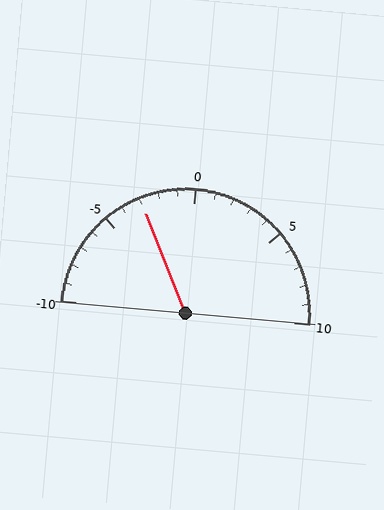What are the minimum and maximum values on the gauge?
The gauge ranges from -10 to 10.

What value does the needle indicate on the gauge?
The needle indicates approximately -3.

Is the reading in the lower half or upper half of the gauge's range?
The reading is in the lower half of the range (-10 to 10).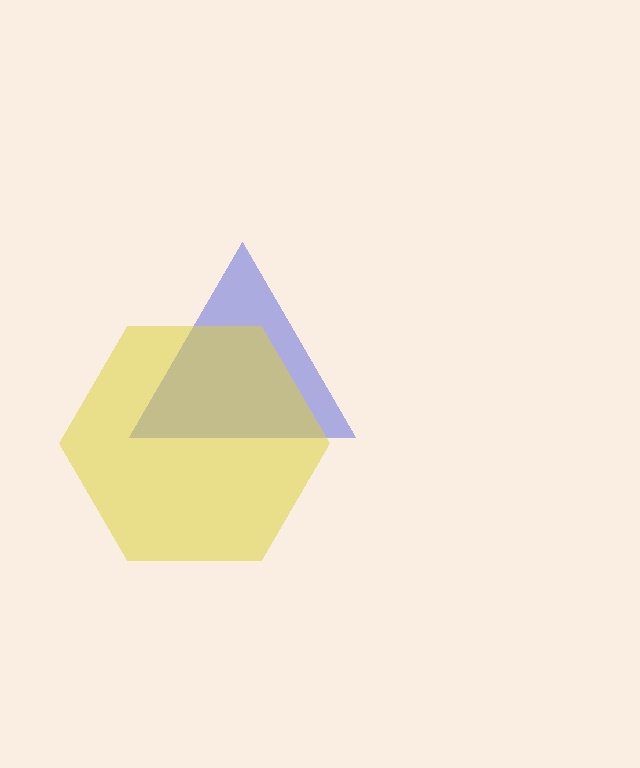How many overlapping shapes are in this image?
There are 2 overlapping shapes in the image.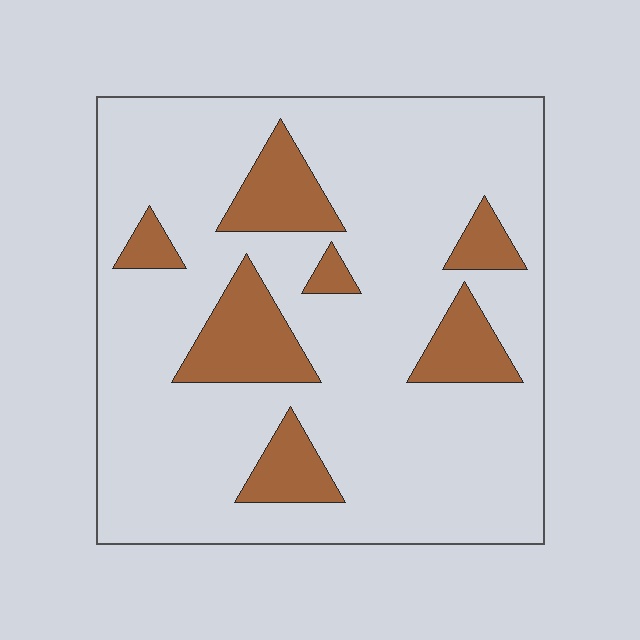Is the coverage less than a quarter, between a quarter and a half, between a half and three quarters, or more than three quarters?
Less than a quarter.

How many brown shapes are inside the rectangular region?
7.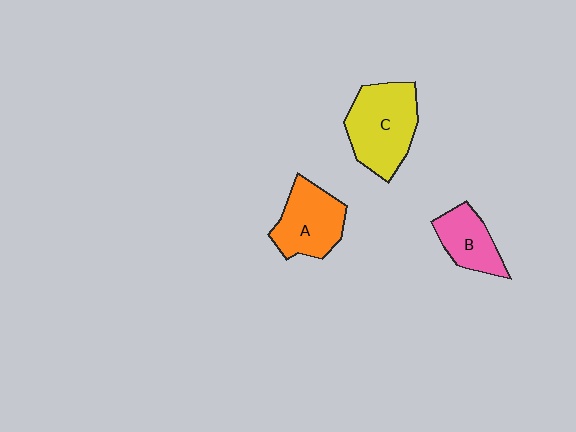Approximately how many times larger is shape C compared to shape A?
Approximately 1.3 times.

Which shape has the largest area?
Shape C (yellow).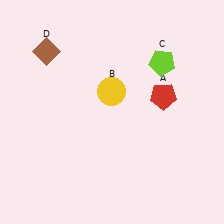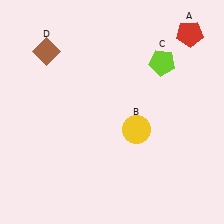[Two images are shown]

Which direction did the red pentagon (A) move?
The red pentagon (A) moved up.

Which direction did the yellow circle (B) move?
The yellow circle (B) moved down.